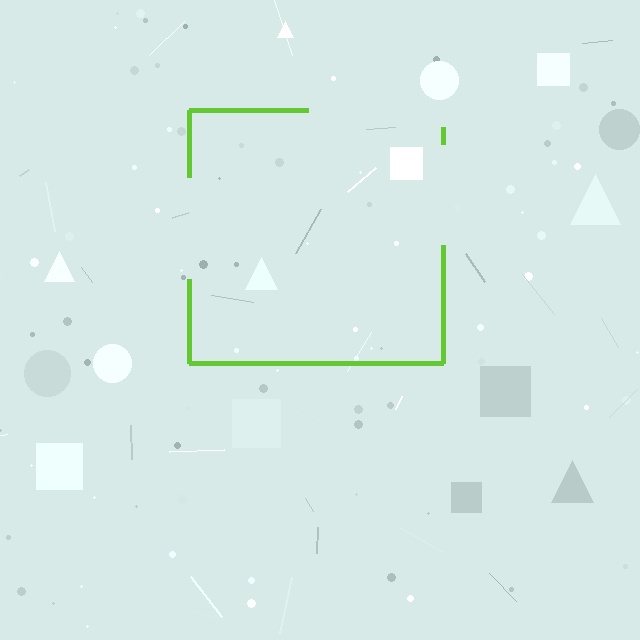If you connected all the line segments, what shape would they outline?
They would outline a square.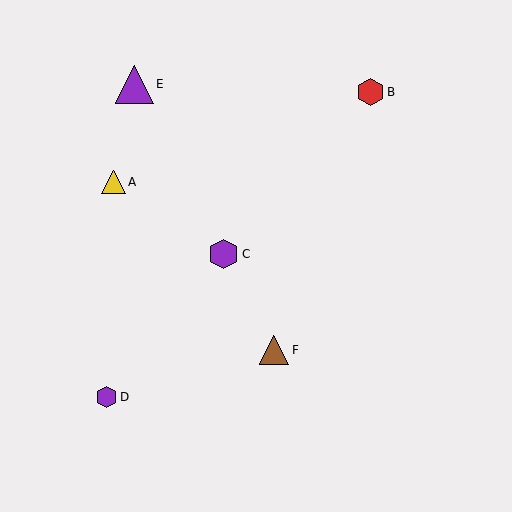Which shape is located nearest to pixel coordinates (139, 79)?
The purple triangle (labeled E) at (134, 84) is nearest to that location.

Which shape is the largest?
The purple triangle (labeled E) is the largest.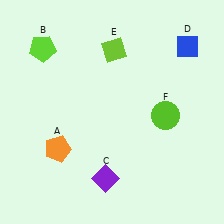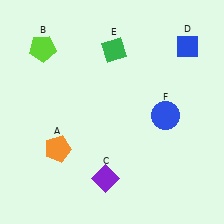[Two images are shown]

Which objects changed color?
E changed from lime to green. F changed from lime to blue.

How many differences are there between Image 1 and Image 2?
There are 2 differences between the two images.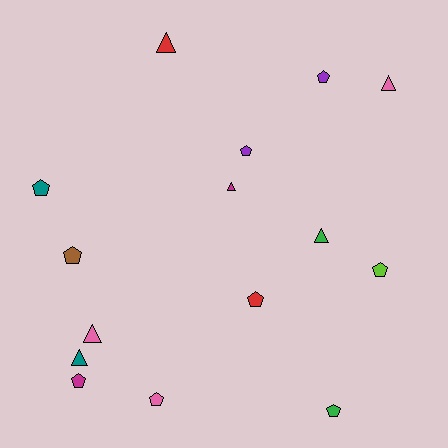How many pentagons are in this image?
There are 9 pentagons.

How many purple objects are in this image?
There are 2 purple objects.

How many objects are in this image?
There are 15 objects.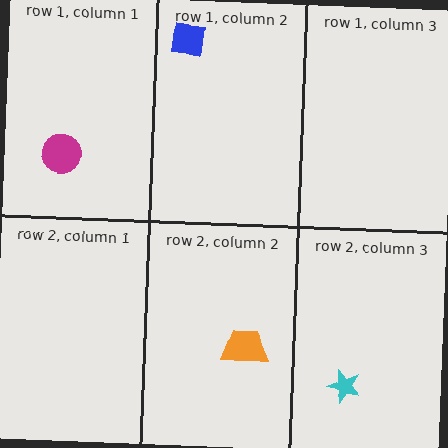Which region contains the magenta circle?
The row 1, column 1 region.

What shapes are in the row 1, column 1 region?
The magenta circle.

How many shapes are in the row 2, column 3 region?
1.